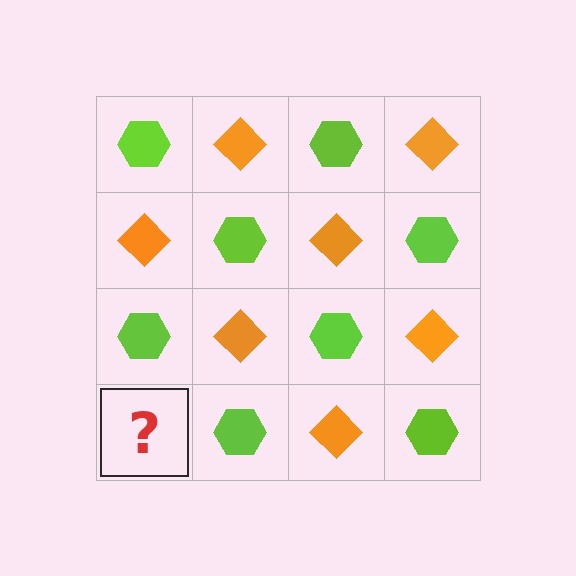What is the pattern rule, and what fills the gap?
The rule is that it alternates lime hexagon and orange diamond in a checkerboard pattern. The gap should be filled with an orange diamond.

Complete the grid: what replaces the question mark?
The question mark should be replaced with an orange diamond.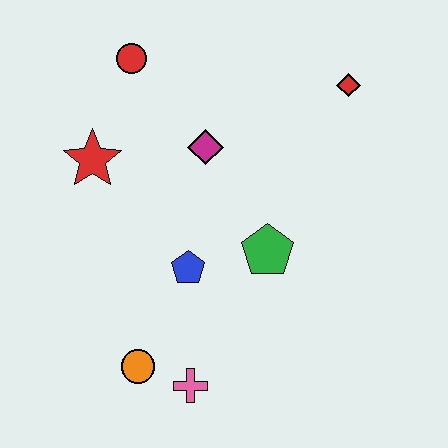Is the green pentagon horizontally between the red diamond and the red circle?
Yes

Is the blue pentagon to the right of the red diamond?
No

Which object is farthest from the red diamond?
The orange circle is farthest from the red diamond.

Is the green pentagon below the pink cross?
No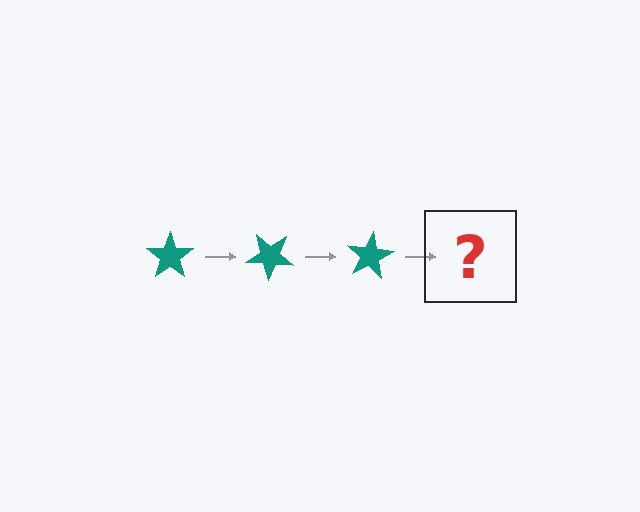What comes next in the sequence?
The next element should be a teal star rotated 120 degrees.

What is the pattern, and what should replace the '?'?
The pattern is that the star rotates 40 degrees each step. The '?' should be a teal star rotated 120 degrees.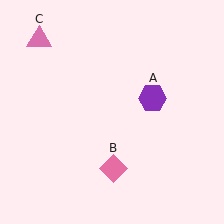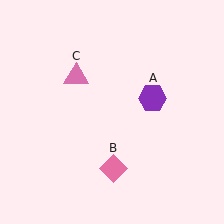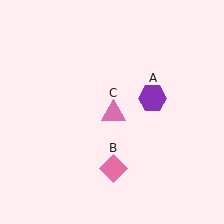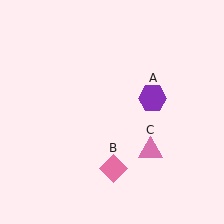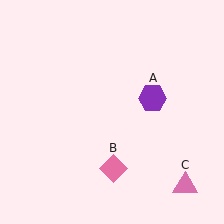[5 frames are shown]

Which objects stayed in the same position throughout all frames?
Purple hexagon (object A) and pink diamond (object B) remained stationary.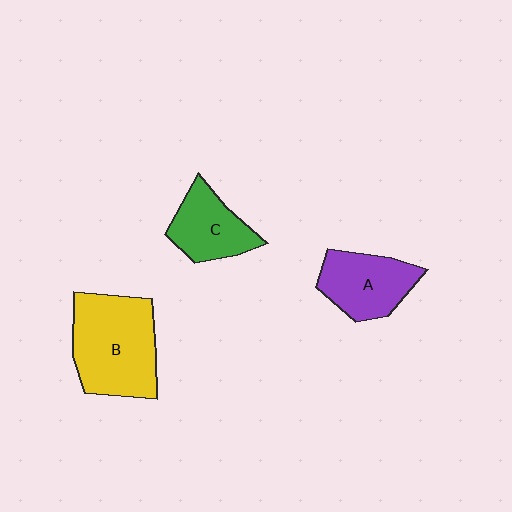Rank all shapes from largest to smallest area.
From largest to smallest: B (yellow), A (purple), C (green).